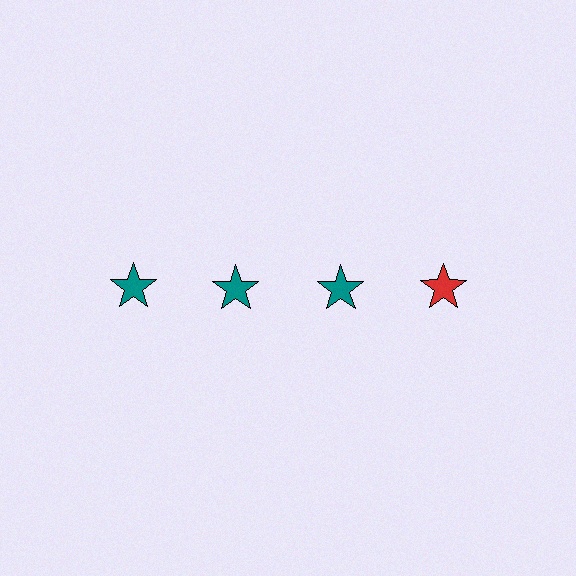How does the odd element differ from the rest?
It has a different color: red instead of teal.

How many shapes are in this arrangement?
There are 4 shapes arranged in a grid pattern.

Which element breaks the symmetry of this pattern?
The red star in the top row, second from right column breaks the symmetry. All other shapes are teal stars.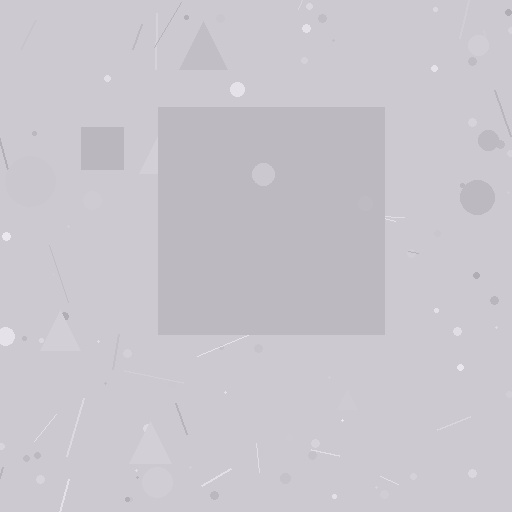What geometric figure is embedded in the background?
A square is embedded in the background.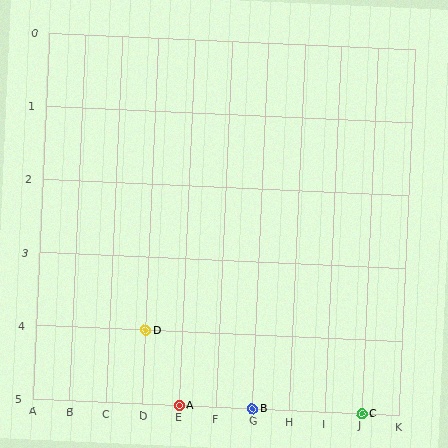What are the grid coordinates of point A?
Point A is at grid coordinates (E, 5).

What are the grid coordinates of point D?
Point D is at grid coordinates (D, 4).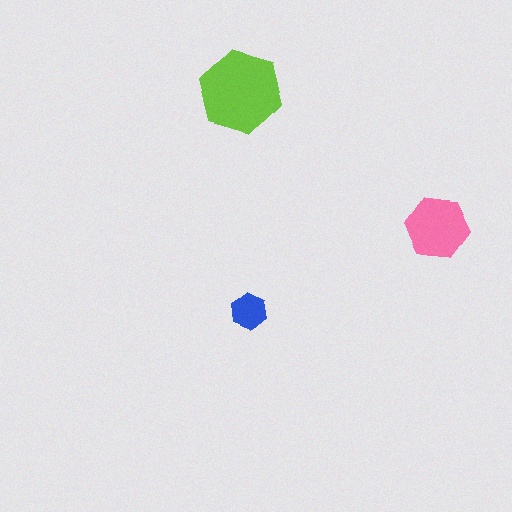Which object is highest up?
The lime hexagon is topmost.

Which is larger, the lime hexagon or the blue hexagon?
The lime one.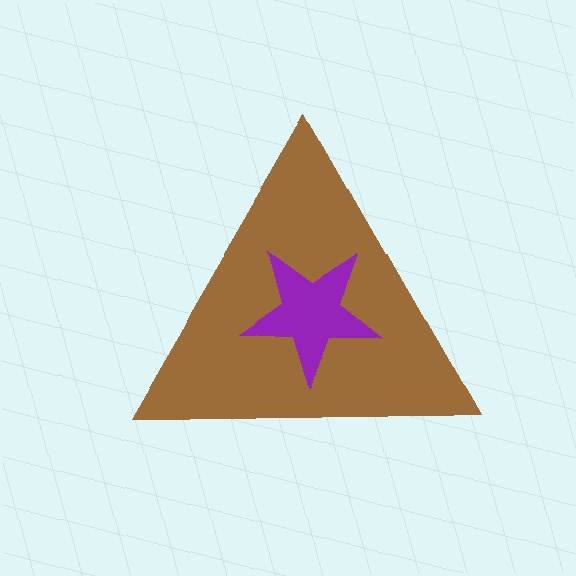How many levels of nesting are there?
2.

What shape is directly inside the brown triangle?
The purple star.